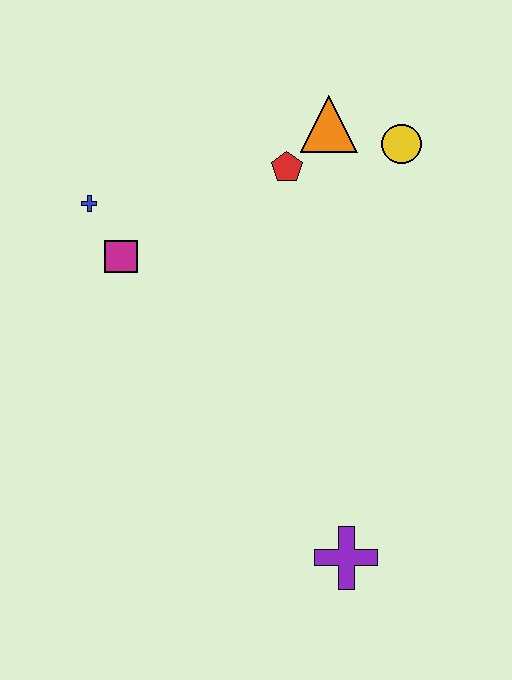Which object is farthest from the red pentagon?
The purple cross is farthest from the red pentagon.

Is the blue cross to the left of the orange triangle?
Yes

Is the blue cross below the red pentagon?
Yes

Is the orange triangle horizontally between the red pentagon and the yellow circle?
Yes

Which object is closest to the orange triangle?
The red pentagon is closest to the orange triangle.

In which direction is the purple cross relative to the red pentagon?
The purple cross is below the red pentagon.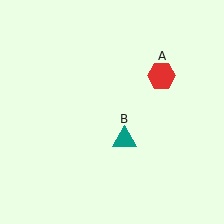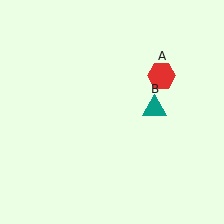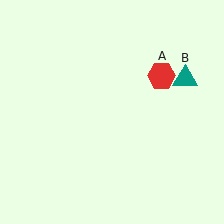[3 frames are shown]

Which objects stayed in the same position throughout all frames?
Red hexagon (object A) remained stationary.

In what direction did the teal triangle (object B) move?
The teal triangle (object B) moved up and to the right.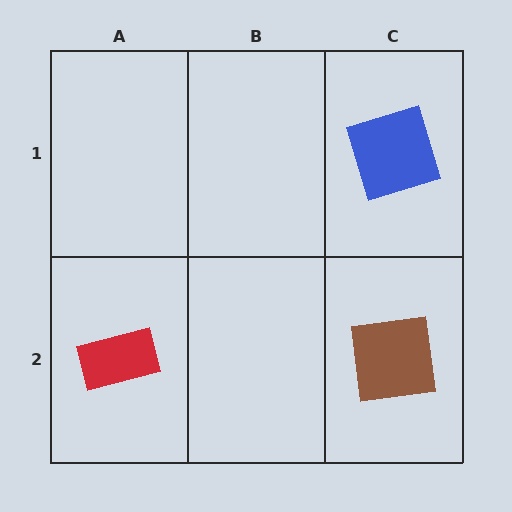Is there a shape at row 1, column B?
No, that cell is empty.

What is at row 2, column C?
A brown square.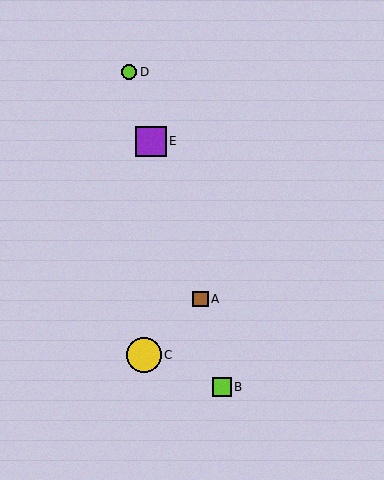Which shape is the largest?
The yellow circle (labeled C) is the largest.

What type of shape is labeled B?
Shape B is a lime square.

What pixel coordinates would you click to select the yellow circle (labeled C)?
Click at (144, 355) to select the yellow circle C.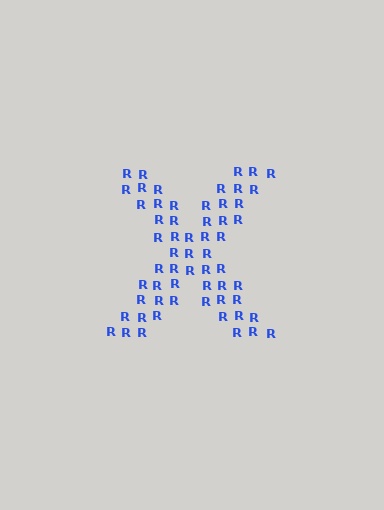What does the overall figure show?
The overall figure shows the letter X.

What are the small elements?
The small elements are letter R's.